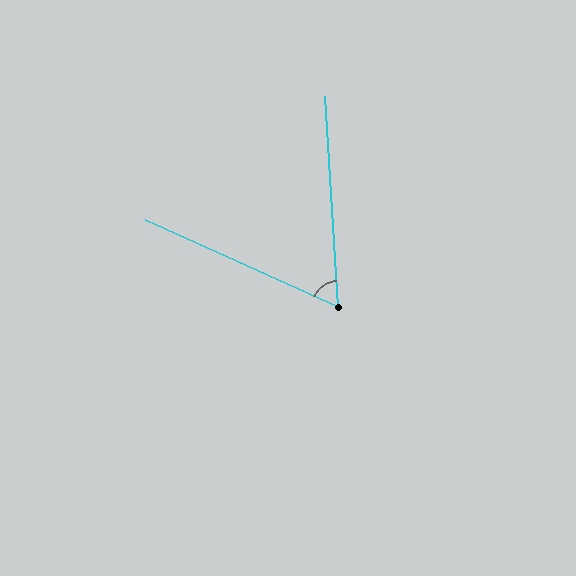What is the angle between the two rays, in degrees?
Approximately 62 degrees.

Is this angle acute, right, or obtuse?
It is acute.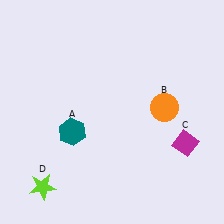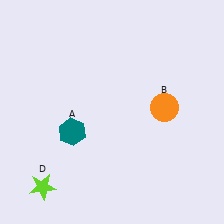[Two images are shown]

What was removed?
The magenta diamond (C) was removed in Image 2.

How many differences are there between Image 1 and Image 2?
There is 1 difference between the two images.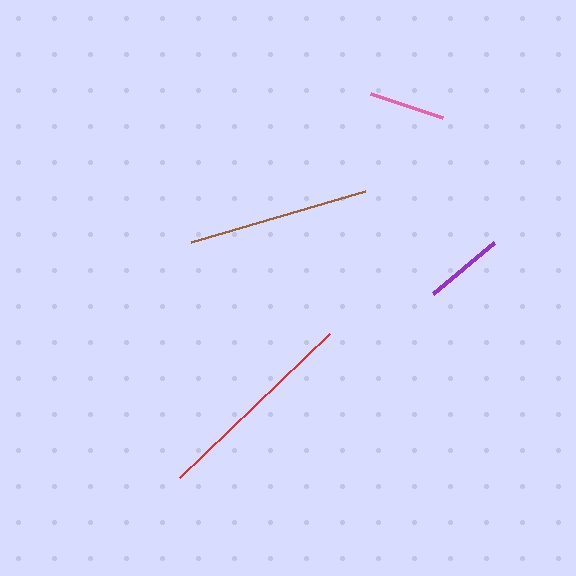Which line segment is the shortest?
The pink line is the shortest at approximately 76 pixels.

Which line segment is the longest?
The red line is the longest at approximately 208 pixels.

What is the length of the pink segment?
The pink segment is approximately 76 pixels long.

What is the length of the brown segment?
The brown segment is approximately 181 pixels long.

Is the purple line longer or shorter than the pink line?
The purple line is longer than the pink line.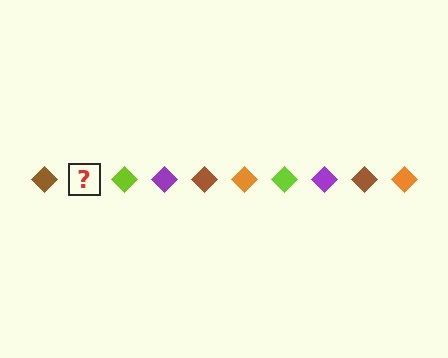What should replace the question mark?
The question mark should be replaced with an orange diamond.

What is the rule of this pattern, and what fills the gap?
The rule is that the pattern cycles through brown, orange, lime, purple diamonds. The gap should be filled with an orange diamond.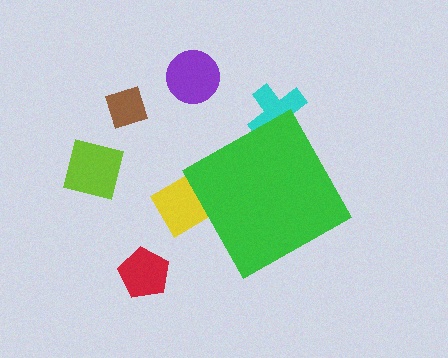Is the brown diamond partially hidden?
No, the brown diamond is fully visible.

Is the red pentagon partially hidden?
No, the red pentagon is fully visible.